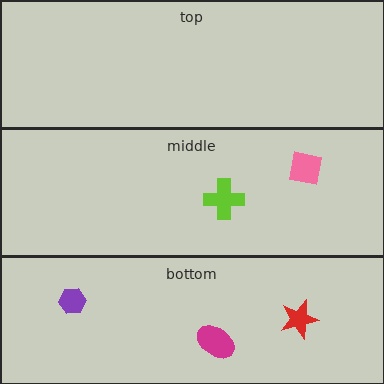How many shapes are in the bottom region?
3.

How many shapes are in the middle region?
2.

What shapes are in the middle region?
The lime cross, the pink square.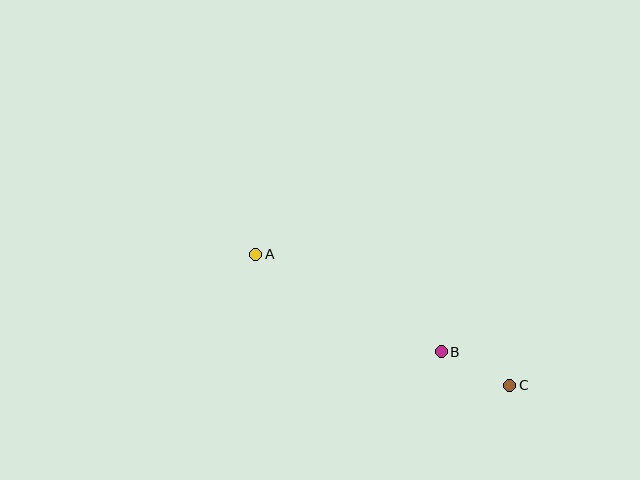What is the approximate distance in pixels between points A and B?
The distance between A and B is approximately 209 pixels.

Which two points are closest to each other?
Points B and C are closest to each other.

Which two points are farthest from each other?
Points A and C are farthest from each other.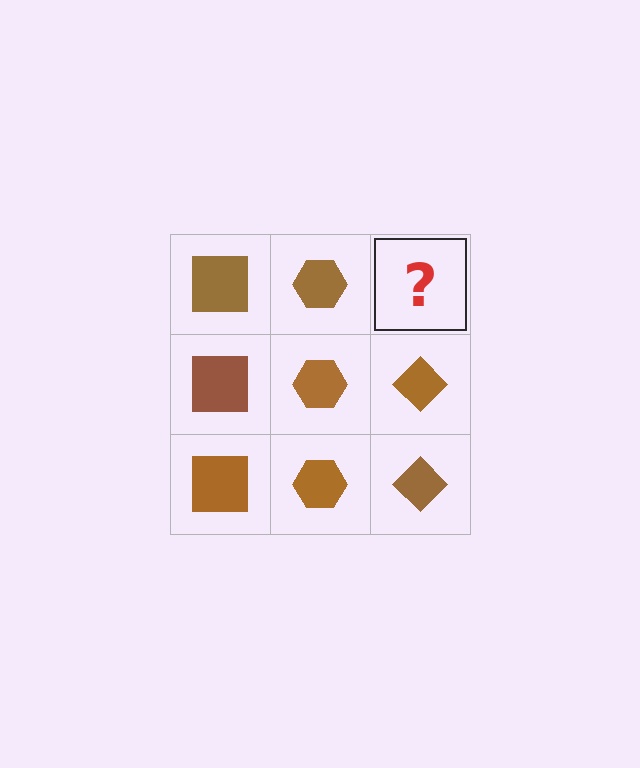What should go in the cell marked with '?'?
The missing cell should contain a brown diamond.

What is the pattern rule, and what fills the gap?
The rule is that each column has a consistent shape. The gap should be filled with a brown diamond.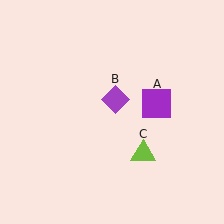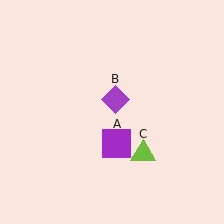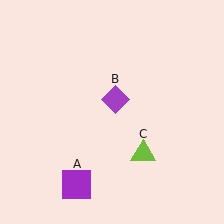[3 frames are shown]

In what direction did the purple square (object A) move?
The purple square (object A) moved down and to the left.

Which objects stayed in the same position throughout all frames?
Purple diamond (object B) and lime triangle (object C) remained stationary.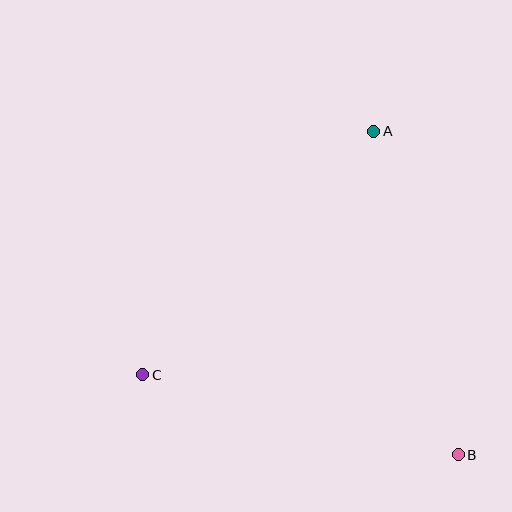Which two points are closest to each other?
Points B and C are closest to each other.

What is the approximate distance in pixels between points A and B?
The distance between A and B is approximately 334 pixels.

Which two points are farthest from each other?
Points A and C are farthest from each other.